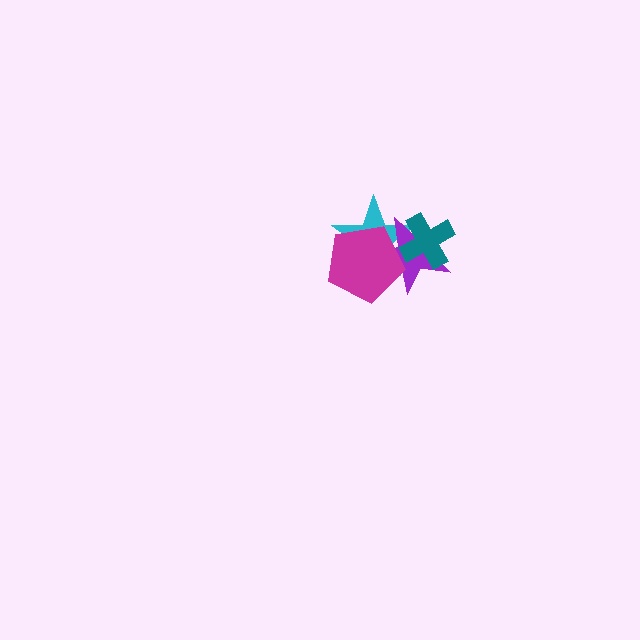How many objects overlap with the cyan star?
3 objects overlap with the cyan star.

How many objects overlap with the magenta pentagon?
2 objects overlap with the magenta pentagon.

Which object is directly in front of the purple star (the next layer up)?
The teal cross is directly in front of the purple star.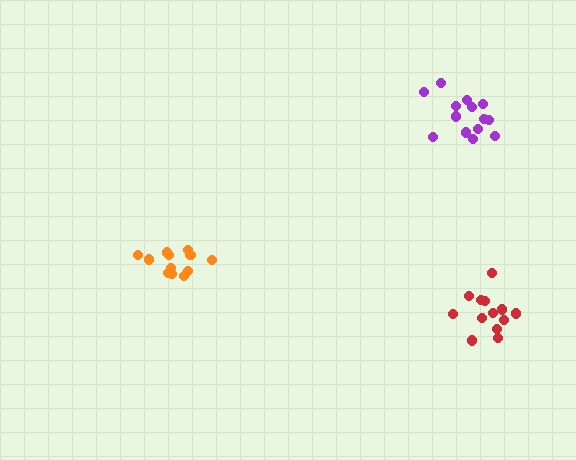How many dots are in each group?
Group 1: 14 dots, Group 2: 12 dots, Group 3: 13 dots (39 total).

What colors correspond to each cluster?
The clusters are colored: purple, orange, red.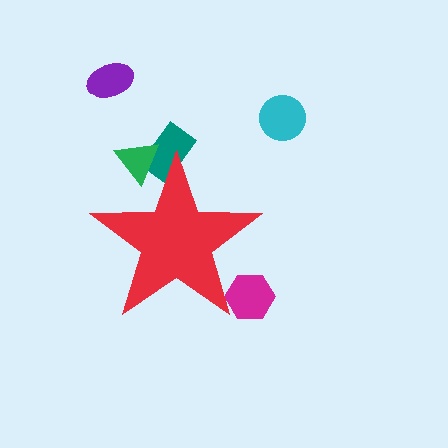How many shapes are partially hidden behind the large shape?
3 shapes are partially hidden.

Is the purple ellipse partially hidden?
No, the purple ellipse is fully visible.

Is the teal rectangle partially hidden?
Yes, the teal rectangle is partially hidden behind the red star.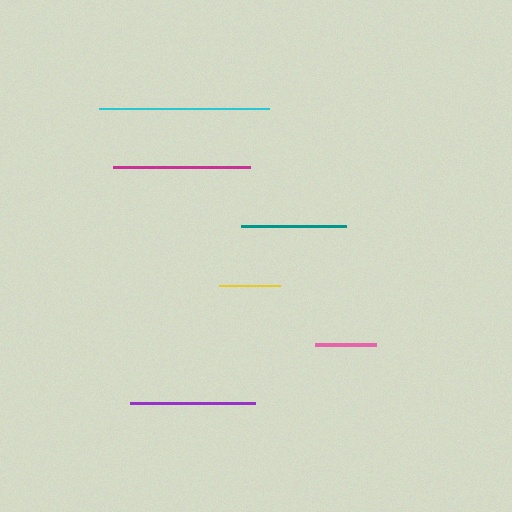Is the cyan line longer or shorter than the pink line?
The cyan line is longer than the pink line.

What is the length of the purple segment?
The purple segment is approximately 125 pixels long.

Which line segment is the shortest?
The pink line is the shortest at approximately 61 pixels.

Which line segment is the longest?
The cyan line is the longest at approximately 171 pixels.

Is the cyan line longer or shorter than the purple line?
The cyan line is longer than the purple line.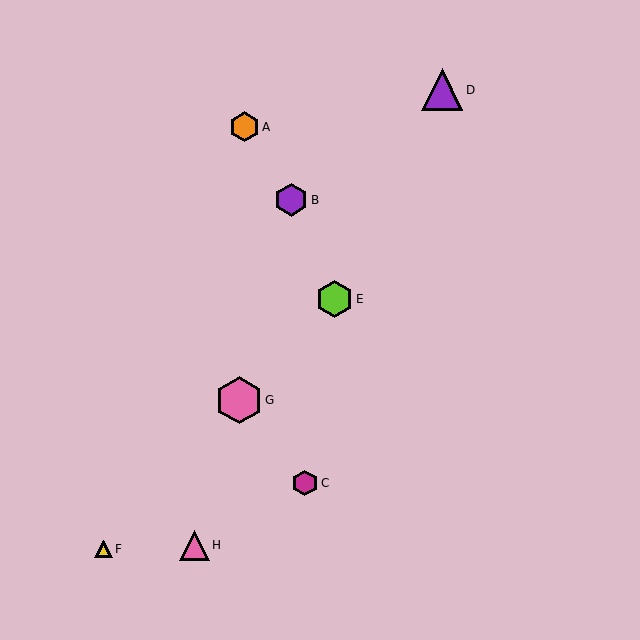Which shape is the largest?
The pink hexagon (labeled G) is the largest.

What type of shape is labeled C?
Shape C is a magenta hexagon.